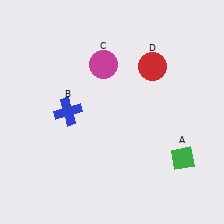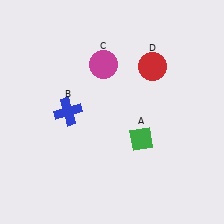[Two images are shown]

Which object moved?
The green diamond (A) moved left.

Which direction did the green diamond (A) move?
The green diamond (A) moved left.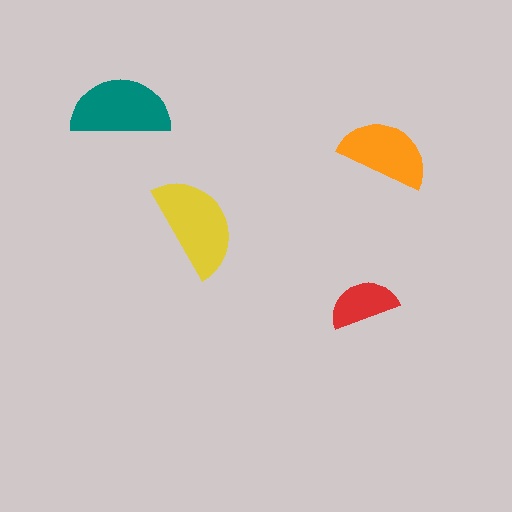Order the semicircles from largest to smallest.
the yellow one, the teal one, the orange one, the red one.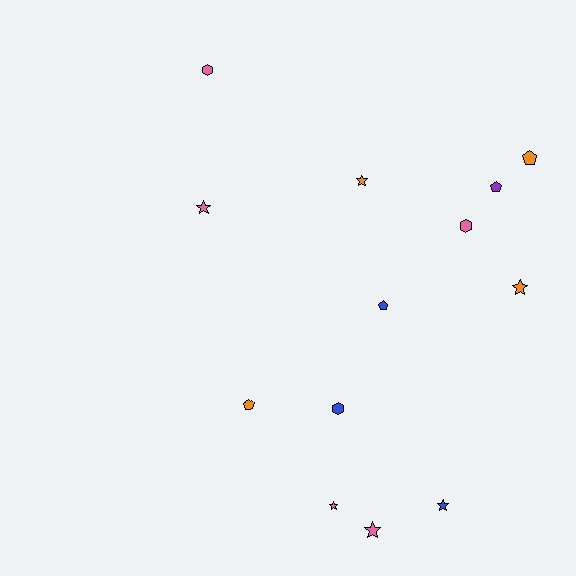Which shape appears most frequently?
Star, with 6 objects.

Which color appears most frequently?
Pink, with 5 objects.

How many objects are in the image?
There are 13 objects.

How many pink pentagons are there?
There are no pink pentagons.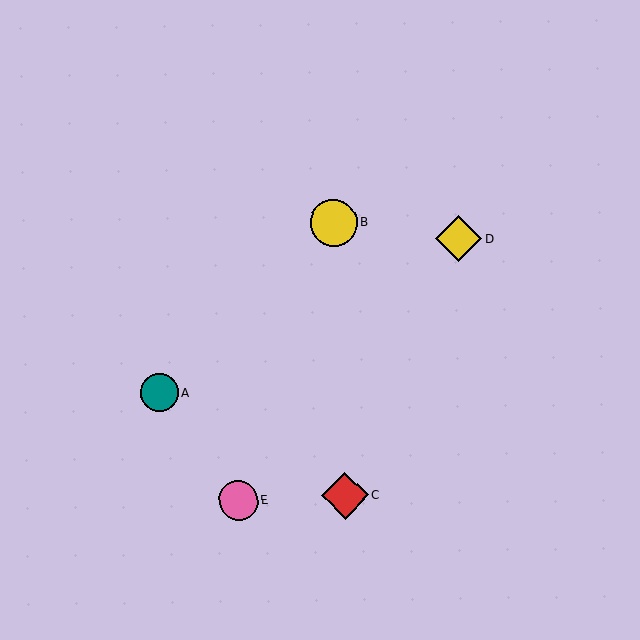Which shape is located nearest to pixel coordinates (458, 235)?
The yellow diamond (labeled D) at (458, 239) is nearest to that location.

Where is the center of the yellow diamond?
The center of the yellow diamond is at (458, 239).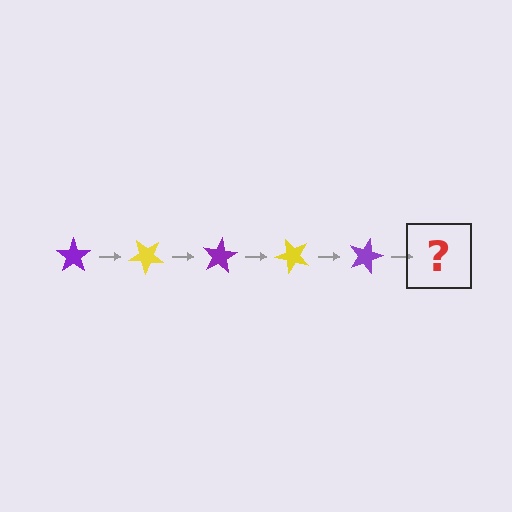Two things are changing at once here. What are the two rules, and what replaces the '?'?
The two rules are that it rotates 40 degrees each step and the color cycles through purple and yellow. The '?' should be a yellow star, rotated 200 degrees from the start.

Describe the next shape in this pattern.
It should be a yellow star, rotated 200 degrees from the start.